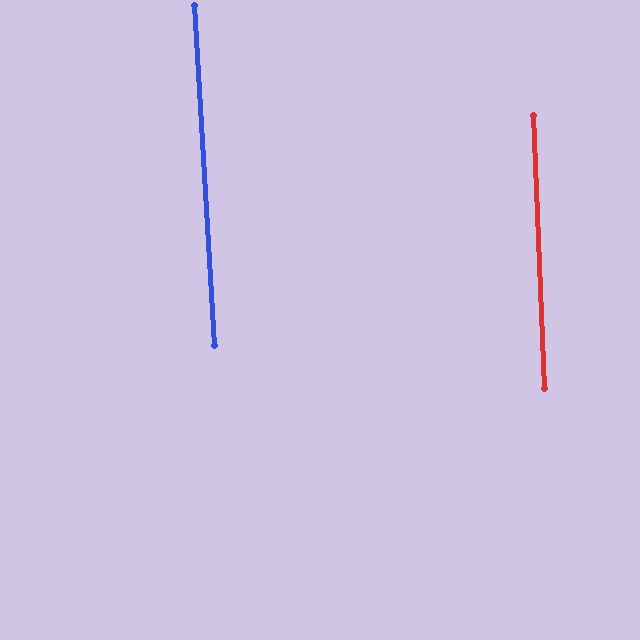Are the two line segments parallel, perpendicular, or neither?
Parallel — their directions differ by only 1.2°.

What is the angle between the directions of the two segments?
Approximately 1 degree.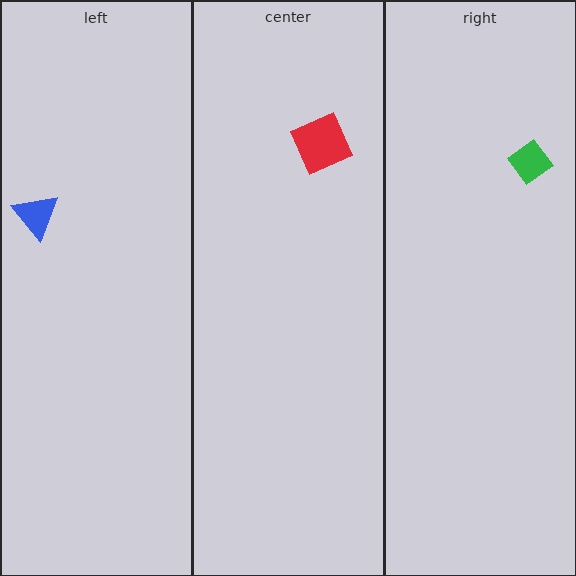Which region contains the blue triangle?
The left region.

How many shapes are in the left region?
1.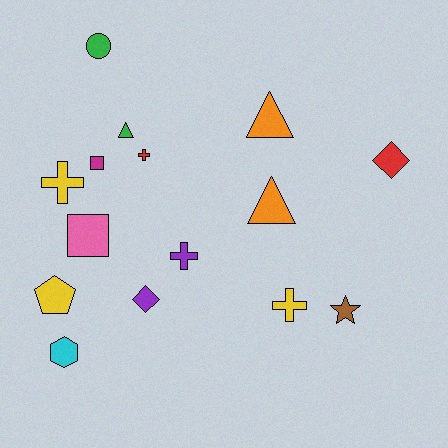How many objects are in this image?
There are 15 objects.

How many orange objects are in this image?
There are 2 orange objects.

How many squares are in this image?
There are 2 squares.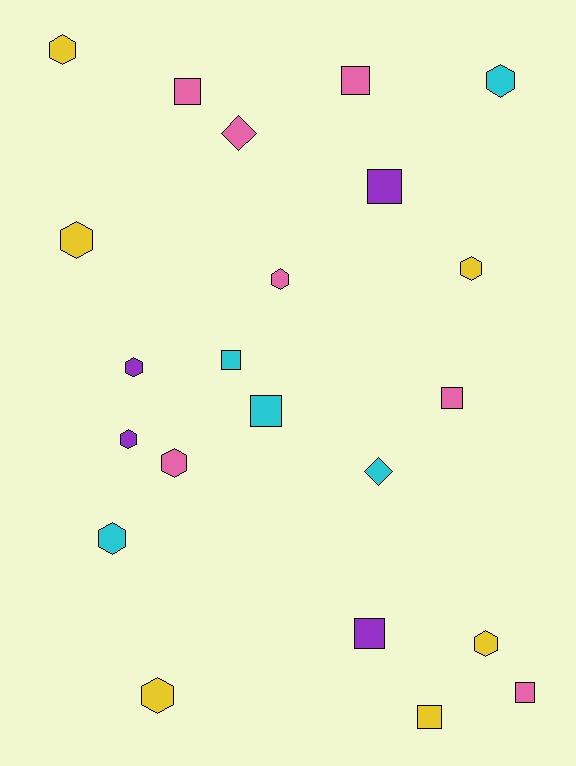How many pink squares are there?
There are 4 pink squares.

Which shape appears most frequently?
Hexagon, with 11 objects.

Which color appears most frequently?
Pink, with 7 objects.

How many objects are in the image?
There are 22 objects.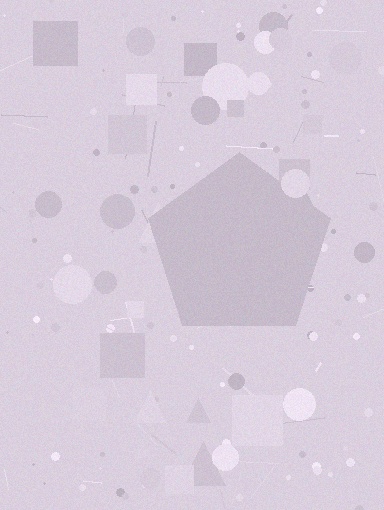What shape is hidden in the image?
A pentagon is hidden in the image.